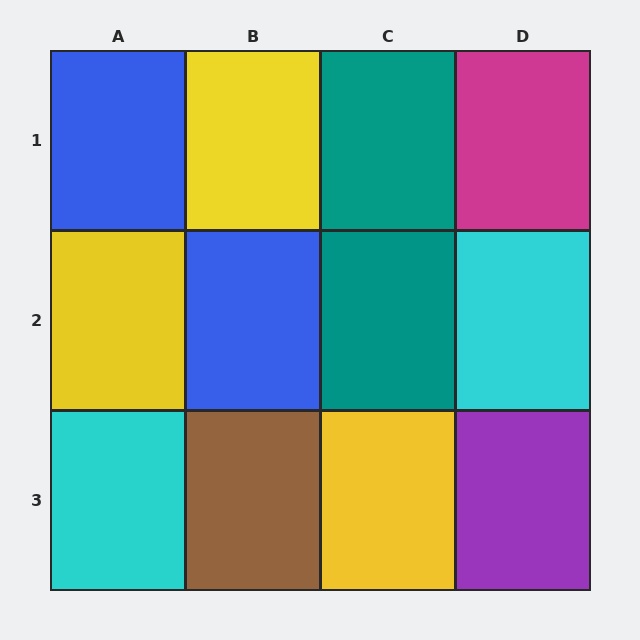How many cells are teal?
2 cells are teal.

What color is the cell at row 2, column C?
Teal.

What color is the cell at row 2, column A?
Yellow.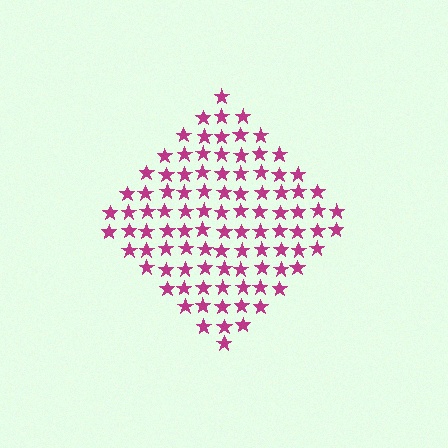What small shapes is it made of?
It is made of small stars.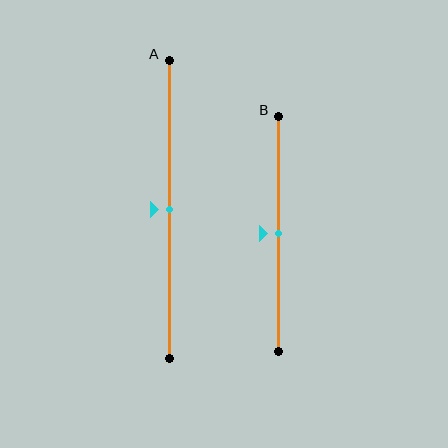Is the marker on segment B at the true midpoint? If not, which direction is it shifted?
Yes, the marker on segment B is at the true midpoint.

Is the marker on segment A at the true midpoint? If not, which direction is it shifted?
Yes, the marker on segment A is at the true midpoint.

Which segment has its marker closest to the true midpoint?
Segment A has its marker closest to the true midpoint.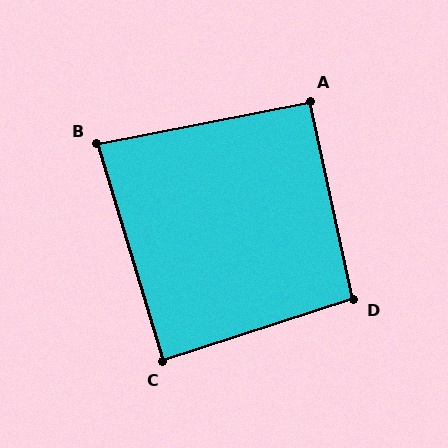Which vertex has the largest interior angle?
D, at approximately 95 degrees.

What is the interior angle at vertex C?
Approximately 89 degrees (approximately right).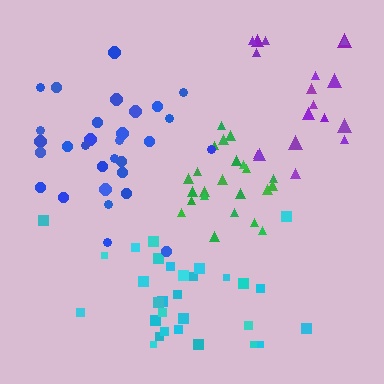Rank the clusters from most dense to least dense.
green, blue, cyan, purple.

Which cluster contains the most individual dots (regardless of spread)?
Cyan (30).